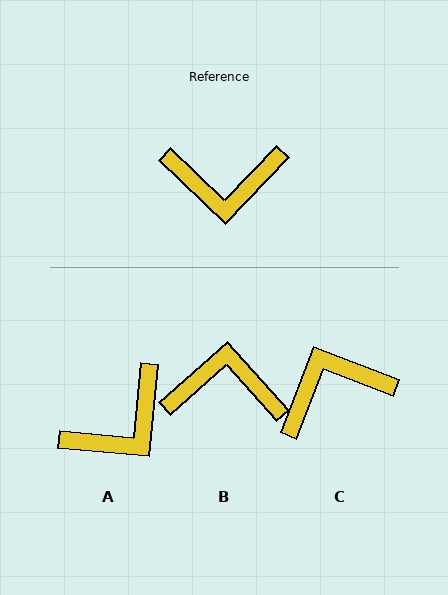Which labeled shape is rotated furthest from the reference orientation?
B, about 176 degrees away.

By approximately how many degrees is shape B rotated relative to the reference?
Approximately 176 degrees counter-clockwise.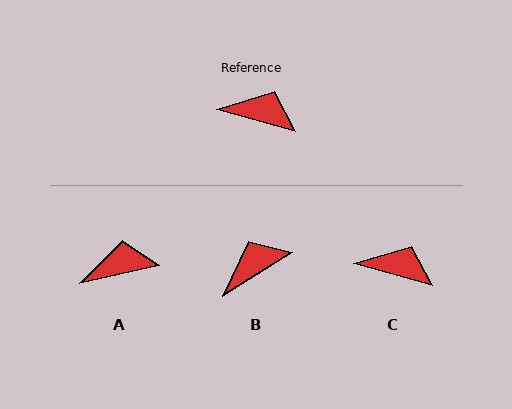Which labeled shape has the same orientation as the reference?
C.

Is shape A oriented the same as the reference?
No, it is off by about 28 degrees.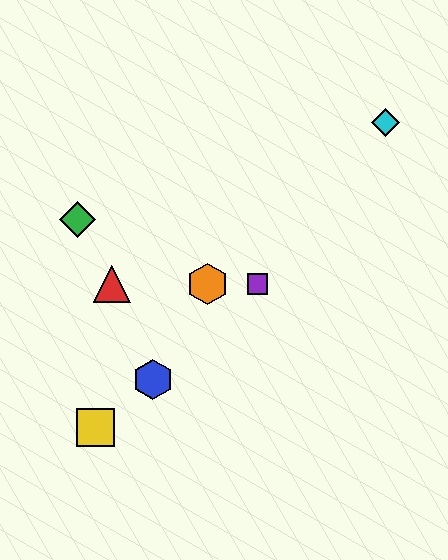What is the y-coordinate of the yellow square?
The yellow square is at y≈427.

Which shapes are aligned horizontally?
The red triangle, the purple square, the orange hexagon are aligned horizontally.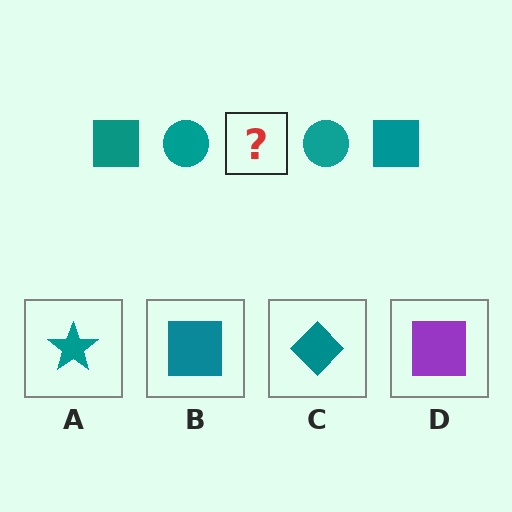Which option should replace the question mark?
Option B.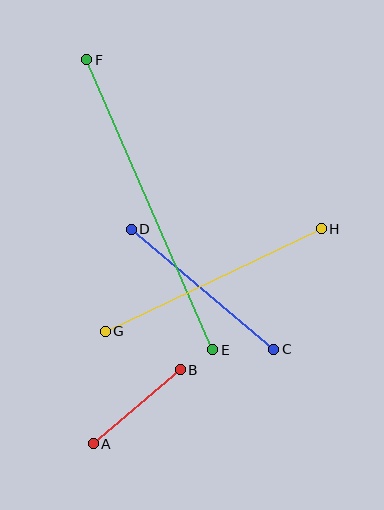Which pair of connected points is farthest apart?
Points E and F are farthest apart.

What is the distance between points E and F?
The distance is approximately 316 pixels.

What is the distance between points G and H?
The distance is approximately 239 pixels.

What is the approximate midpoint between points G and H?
The midpoint is at approximately (213, 280) pixels.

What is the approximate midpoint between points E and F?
The midpoint is at approximately (150, 205) pixels.